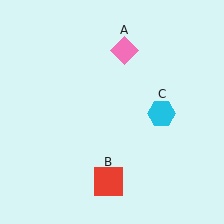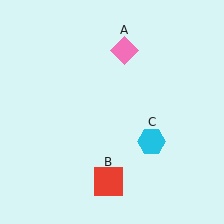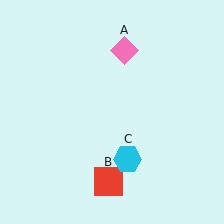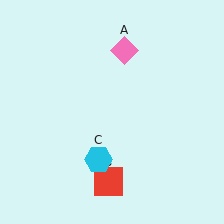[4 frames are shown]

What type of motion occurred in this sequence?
The cyan hexagon (object C) rotated clockwise around the center of the scene.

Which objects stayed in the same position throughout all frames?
Pink diamond (object A) and red square (object B) remained stationary.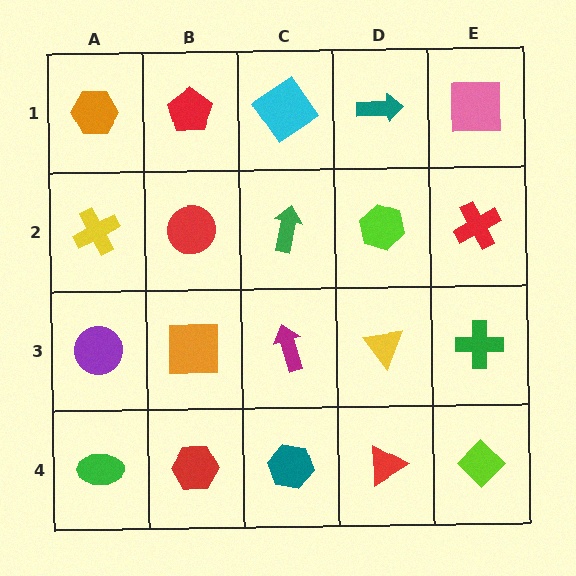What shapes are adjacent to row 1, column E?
A red cross (row 2, column E), a teal arrow (row 1, column D).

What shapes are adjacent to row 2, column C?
A cyan diamond (row 1, column C), a magenta arrow (row 3, column C), a red circle (row 2, column B), a lime hexagon (row 2, column D).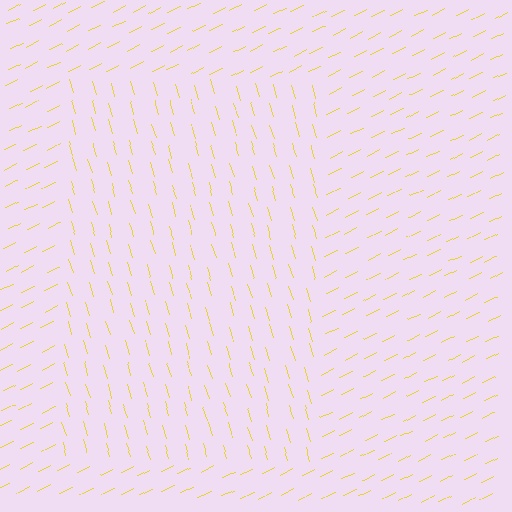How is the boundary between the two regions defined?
The boundary is defined purely by a change in line orientation (approximately 80 degrees difference). All lines are the same color and thickness.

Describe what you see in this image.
The image is filled with small yellow line segments. A rectangle region in the image has lines oriented differently from the surrounding lines, creating a visible texture boundary.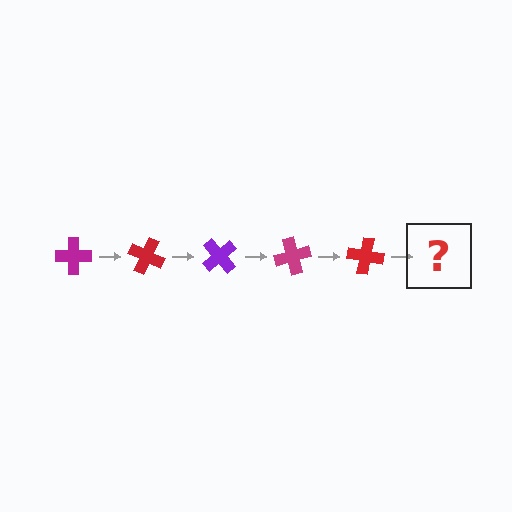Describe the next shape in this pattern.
It should be a purple cross, rotated 125 degrees from the start.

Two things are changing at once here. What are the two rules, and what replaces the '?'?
The two rules are that it rotates 25 degrees each step and the color cycles through magenta, red, and purple. The '?' should be a purple cross, rotated 125 degrees from the start.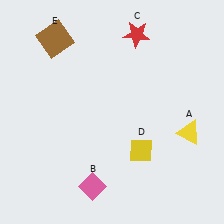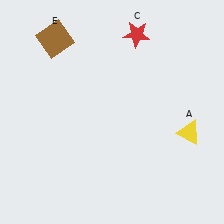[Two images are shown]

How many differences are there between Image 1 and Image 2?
There are 2 differences between the two images.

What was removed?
The pink diamond (B), the yellow diamond (D) were removed in Image 2.